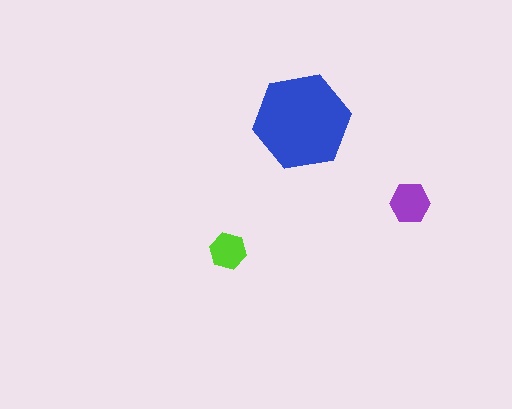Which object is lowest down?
The lime hexagon is bottommost.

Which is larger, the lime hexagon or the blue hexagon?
The blue one.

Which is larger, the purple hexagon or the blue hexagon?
The blue one.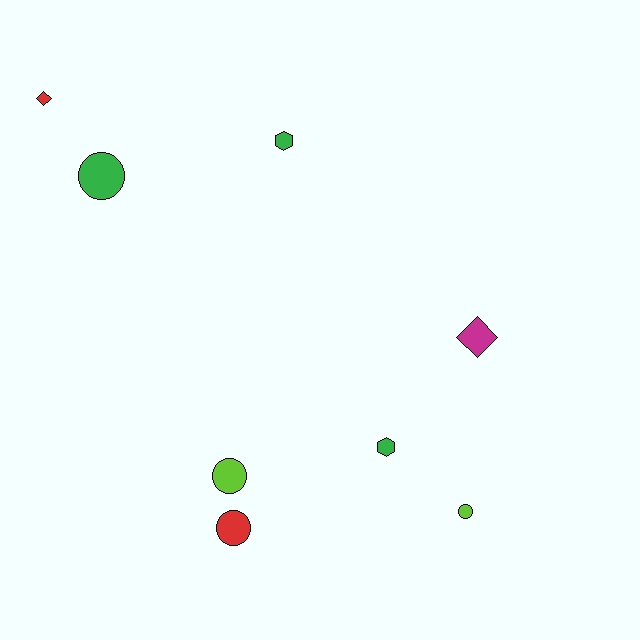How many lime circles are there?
There are 2 lime circles.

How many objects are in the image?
There are 8 objects.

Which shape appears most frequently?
Circle, with 4 objects.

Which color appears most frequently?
Green, with 3 objects.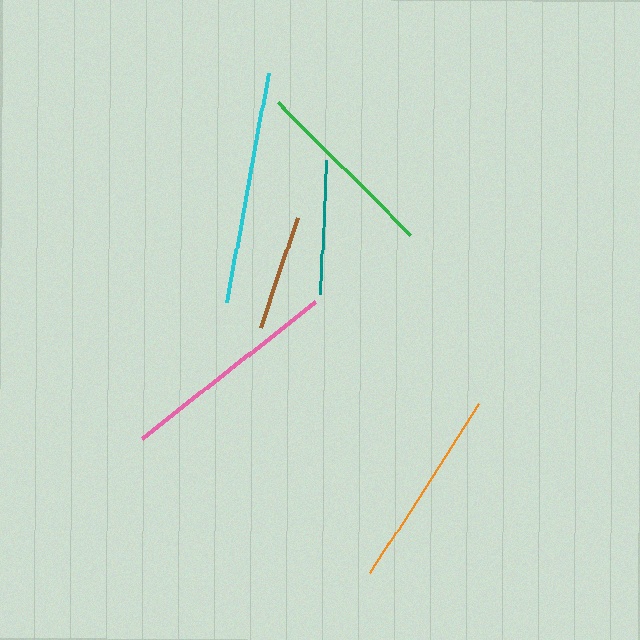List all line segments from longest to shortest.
From longest to shortest: cyan, pink, orange, green, teal, brown.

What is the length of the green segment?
The green segment is approximately 187 pixels long.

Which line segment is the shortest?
The brown line is the shortest at approximately 116 pixels.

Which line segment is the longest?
The cyan line is the longest at approximately 234 pixels.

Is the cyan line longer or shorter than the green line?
The cyan line is longer than the green line.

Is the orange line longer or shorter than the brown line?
The orange line is longer than the brown line.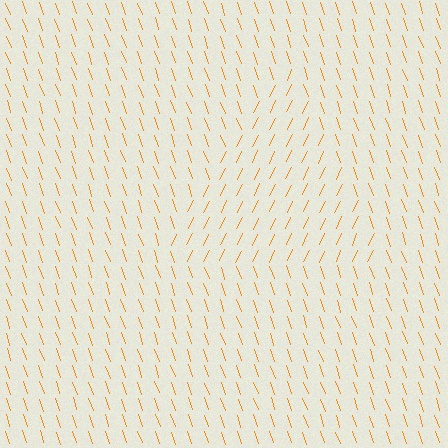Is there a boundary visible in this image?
Yes, there is a texture boundary formed by a change in line orientation.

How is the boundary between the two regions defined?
The boundary is defined purely by a change in line orientation (approximately 45 degrees difference). All lines are the same color and thickness.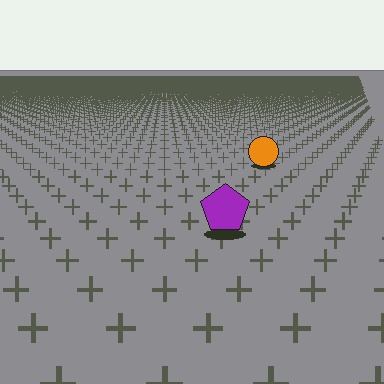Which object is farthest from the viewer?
The orange circle is farthest from the viewer. It appears smaller and the ground texture around it is denser.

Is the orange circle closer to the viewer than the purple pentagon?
No. The purple pentagon is closer — you can tell from the texture gradient: the ground texture is coarser near it.